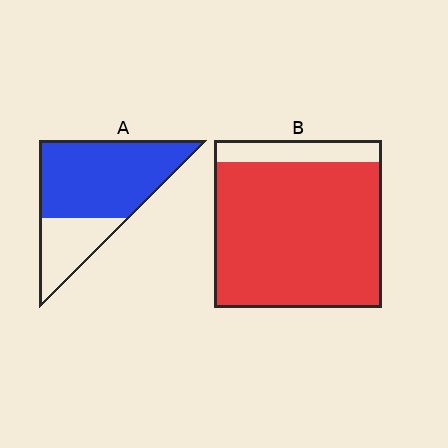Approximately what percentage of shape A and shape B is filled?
A is approximately 70% and B is approximately 85%.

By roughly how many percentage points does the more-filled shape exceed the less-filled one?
By roughly 15 percentage points (B over A).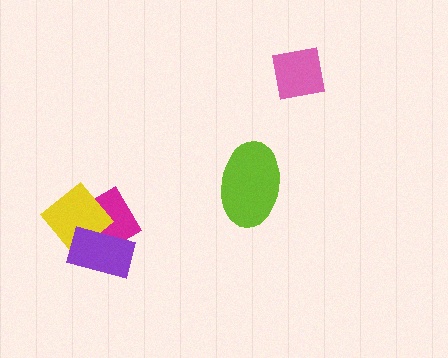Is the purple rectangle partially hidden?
No, no other shape covers it.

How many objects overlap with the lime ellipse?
0 objects overlap with the lime ellipse.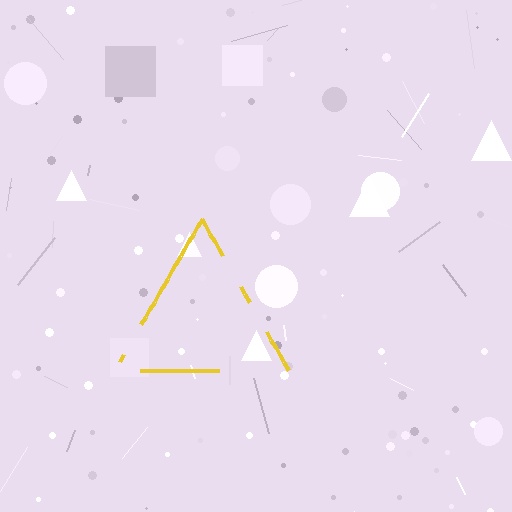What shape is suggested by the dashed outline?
The dashed outline suggests a triangle.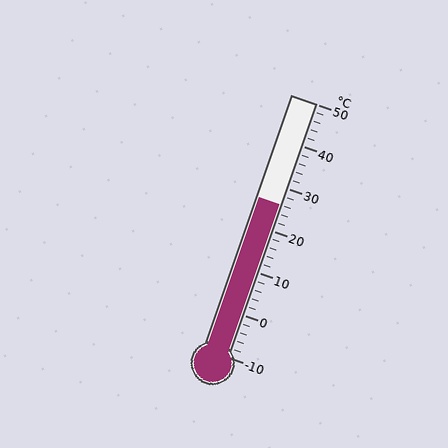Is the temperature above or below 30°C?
The temperature is below 30°C.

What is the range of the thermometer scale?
The thermometer scale ranges from -10°C to 50°C.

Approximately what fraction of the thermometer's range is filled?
The thermometer is filled to approximately 60% of its range.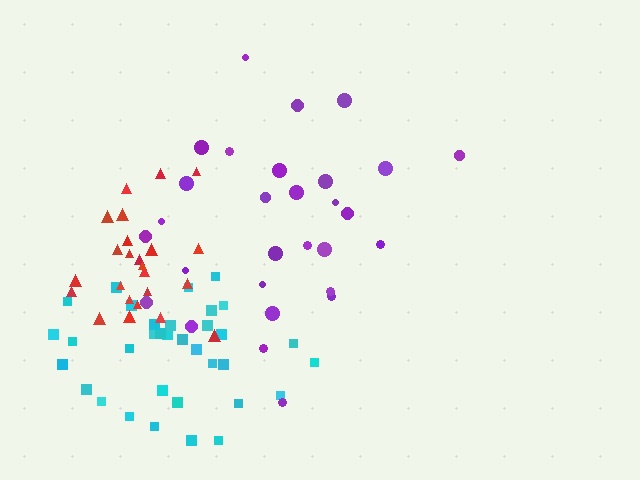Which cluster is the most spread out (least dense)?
Purple.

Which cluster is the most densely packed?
Red.